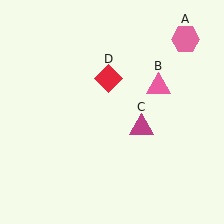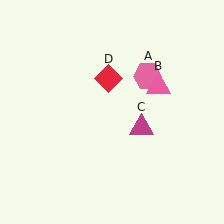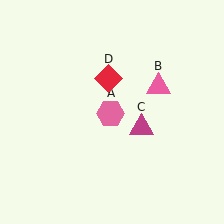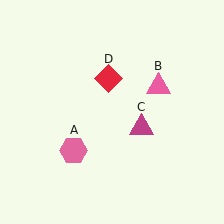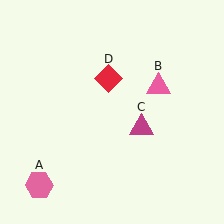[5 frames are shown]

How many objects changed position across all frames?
1 object changed position: pink hexagon (object A).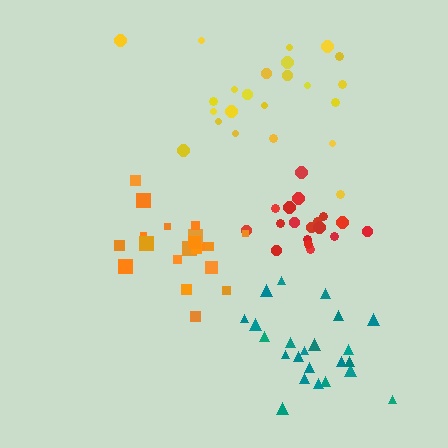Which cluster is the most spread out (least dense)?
Yellow.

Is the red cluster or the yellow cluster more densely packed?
Red.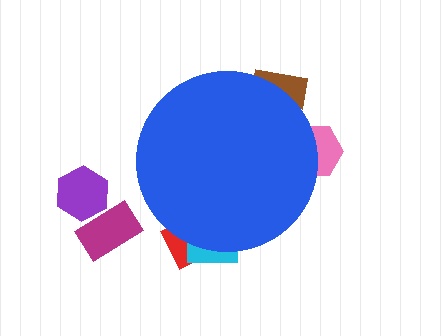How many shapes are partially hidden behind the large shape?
4 shapes are partially hidden.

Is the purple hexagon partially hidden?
No, the purple hexagon is fully visible.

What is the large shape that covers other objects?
A blue circle.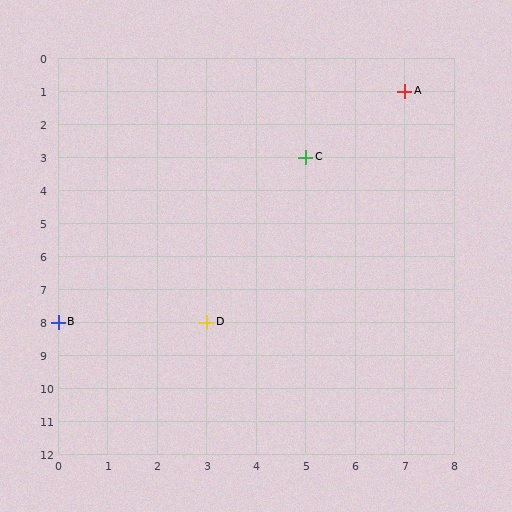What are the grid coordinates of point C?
Point C is at grid coordinates (5, 3).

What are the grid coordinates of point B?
Point B is at grid coordinates (0, 8).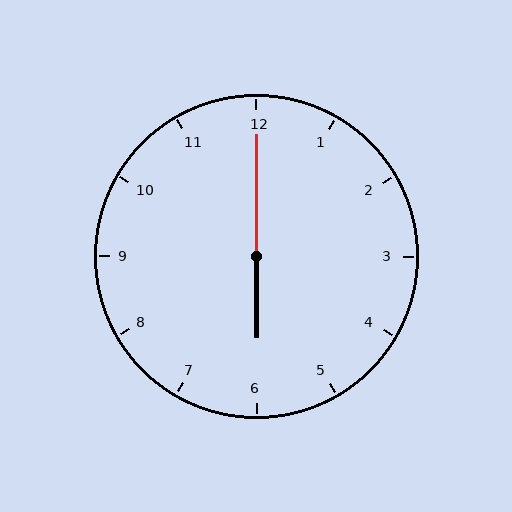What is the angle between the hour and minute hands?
Approximately 180 degrees.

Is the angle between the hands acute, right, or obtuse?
It is obtuse.